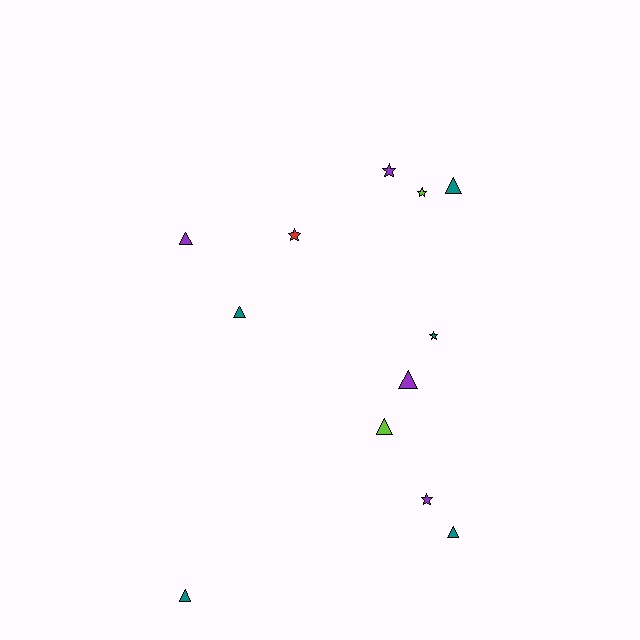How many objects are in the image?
There are 12 objects.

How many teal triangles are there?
There are 4 teal triangles.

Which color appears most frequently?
Teal, with 5 objects.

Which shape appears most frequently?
Triangle, with 7 objects.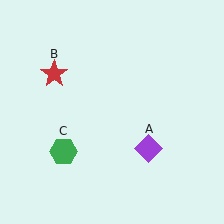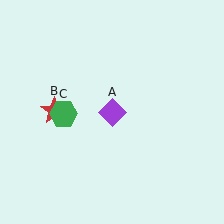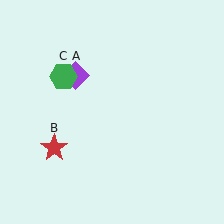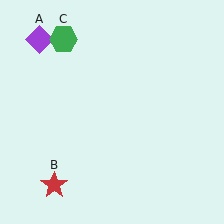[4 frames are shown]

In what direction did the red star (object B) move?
The red star (object B) moved down.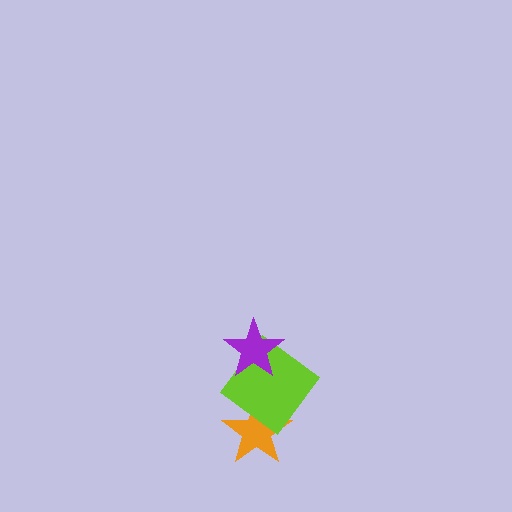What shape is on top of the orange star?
The lime diamond is on top of the orange star.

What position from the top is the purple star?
The purple star is 1st from the top.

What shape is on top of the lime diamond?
The purple star is on top of the lime diamond.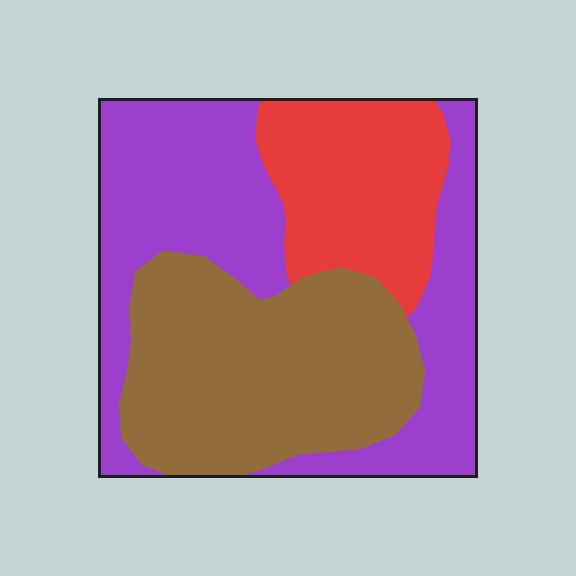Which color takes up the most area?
Purple, at roughly 40%.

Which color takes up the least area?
Red, at roughly 20%.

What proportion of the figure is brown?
Brown takes up about three eighths (3/8) of the figure.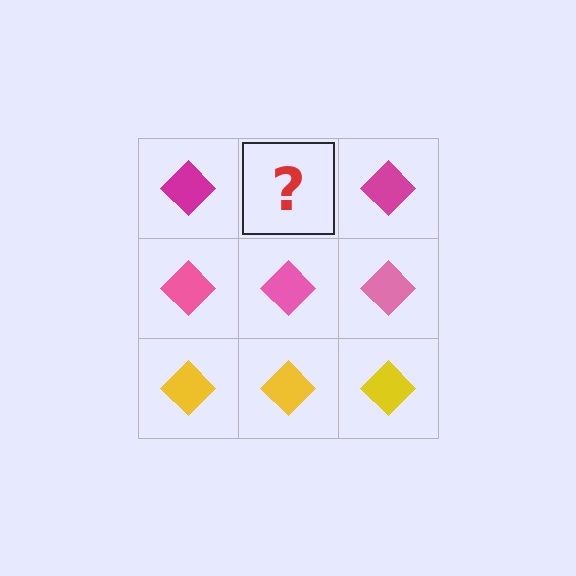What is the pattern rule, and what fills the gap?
The rule is that each row has a consistent color. The gap should be filled with a magenta diamond.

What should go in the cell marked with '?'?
The missing cell should contain a magenta diamond.